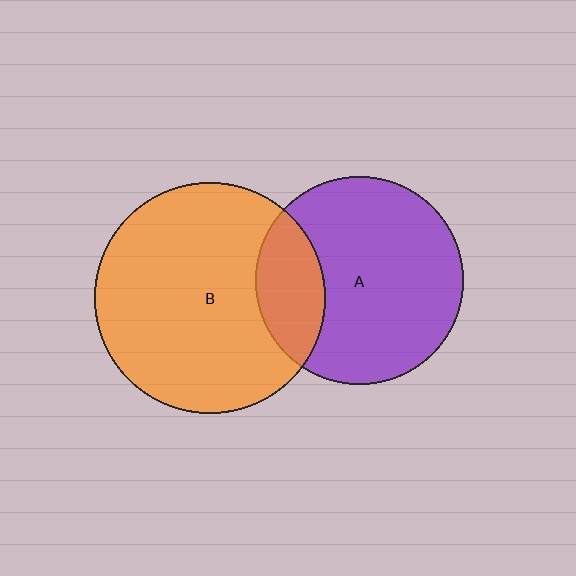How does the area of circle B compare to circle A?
Approximately 1.2 times.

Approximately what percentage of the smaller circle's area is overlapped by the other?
Approximately 25%.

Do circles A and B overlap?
Yes.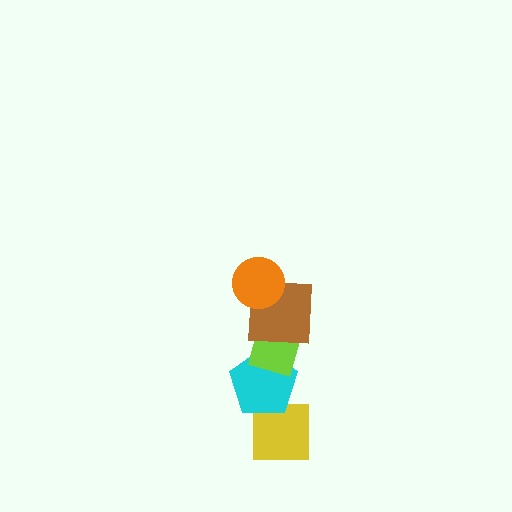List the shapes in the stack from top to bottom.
From top to bottom: the orange circle, the brown square, the lime diamond, the cyan pentagon, the yellow square.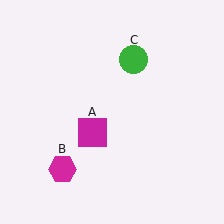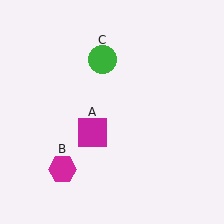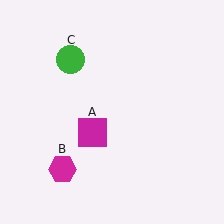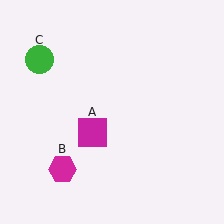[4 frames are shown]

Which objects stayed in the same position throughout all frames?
Magenta square (object A) and magenta hexagon (object B) remained stationary.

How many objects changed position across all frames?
1 object changed position: green circle (object C).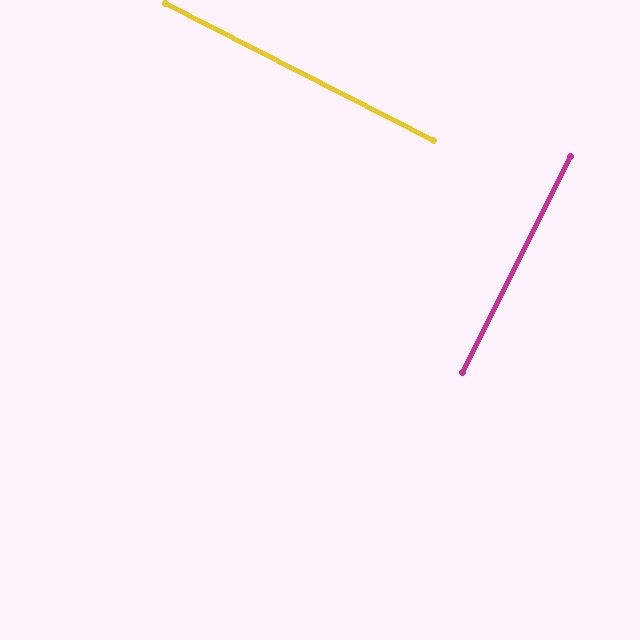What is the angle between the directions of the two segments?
Approximately 90 degrees.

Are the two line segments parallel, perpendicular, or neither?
Perpendicular — they meet at approximately 90°.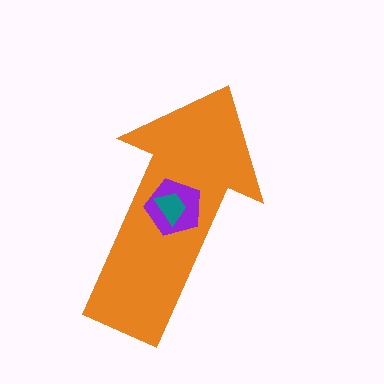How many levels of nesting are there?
3.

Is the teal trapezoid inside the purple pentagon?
Yes.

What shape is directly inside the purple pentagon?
The teal trapezoid.